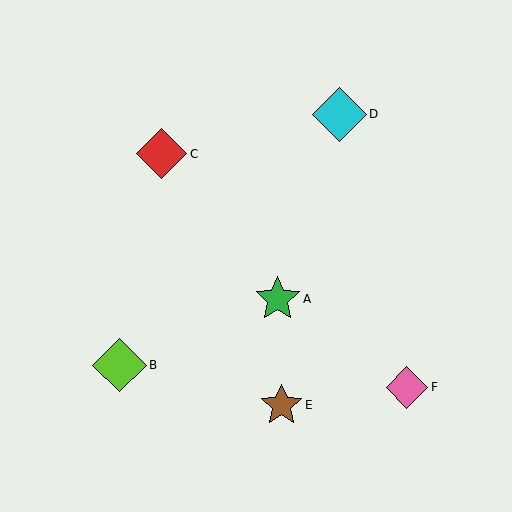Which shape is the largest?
The cyan diamond (labeled D) is the largest.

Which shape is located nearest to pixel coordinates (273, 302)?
The green star (labeled A) at (278, 299) is nearest to that location.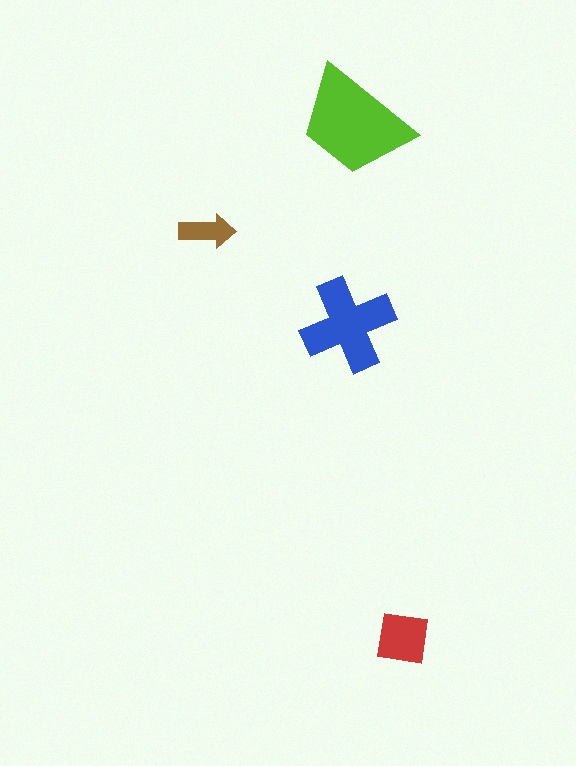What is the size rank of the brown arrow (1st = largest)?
4th.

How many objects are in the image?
There are 4 objects in the image.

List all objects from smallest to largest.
The brown arrow, the red square, the blue cross, the lime trapezoid.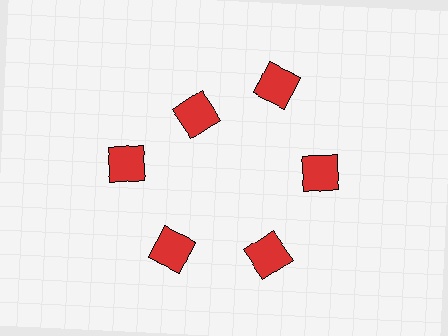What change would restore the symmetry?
The symmetry would be restored by moving it outward, back onto the ring so that all 6 squares sit at equal angles and equal distance from the center.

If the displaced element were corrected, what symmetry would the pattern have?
It would have 6-fold rotational symmetry — the pattern would map onto itself every 60 degrees.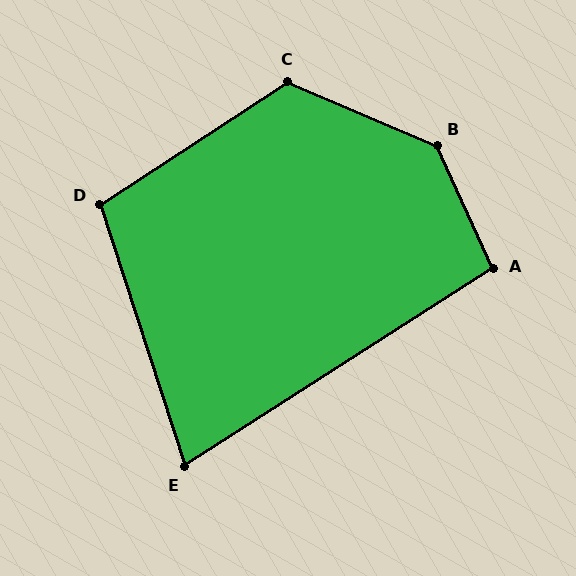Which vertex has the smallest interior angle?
E, at approximately 75 degrees.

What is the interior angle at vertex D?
Approximately 105 degrees (obtuse).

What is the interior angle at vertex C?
Approximately 124 degrees (obtuse).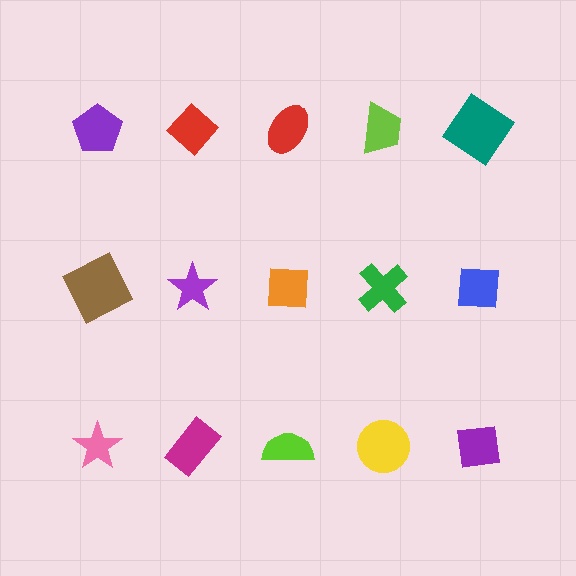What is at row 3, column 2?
A magenta rectangle.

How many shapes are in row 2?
5 shapes.